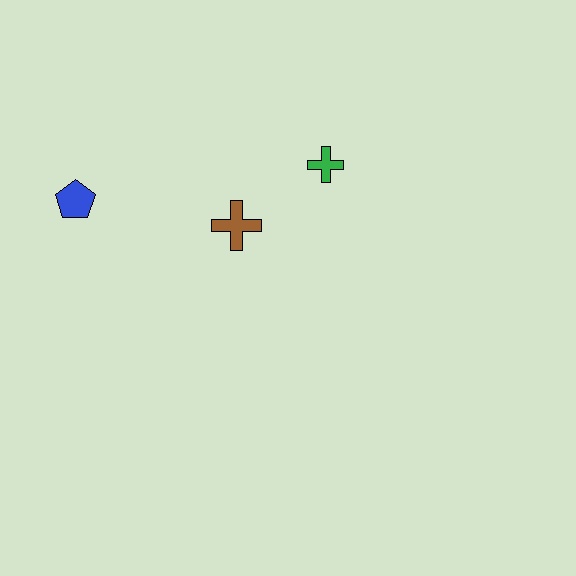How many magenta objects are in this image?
There are no magenta objects.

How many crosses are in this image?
There are 2 crosses.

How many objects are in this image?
There are 3 objects.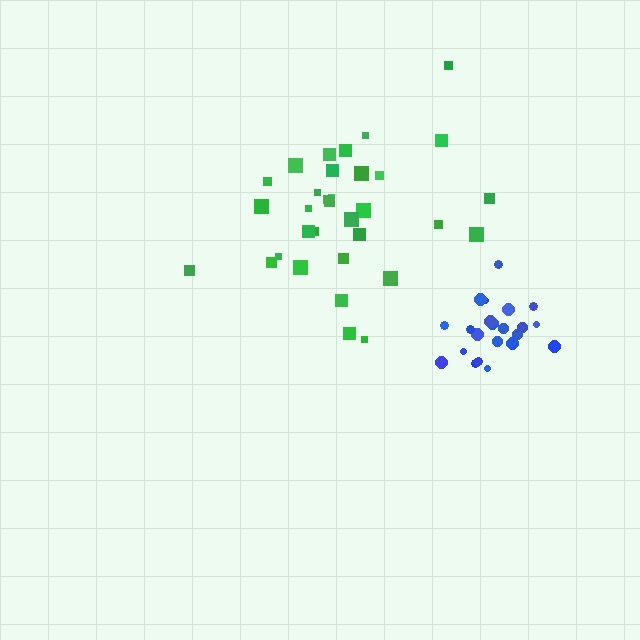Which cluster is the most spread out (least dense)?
Green.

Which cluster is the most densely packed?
Blue.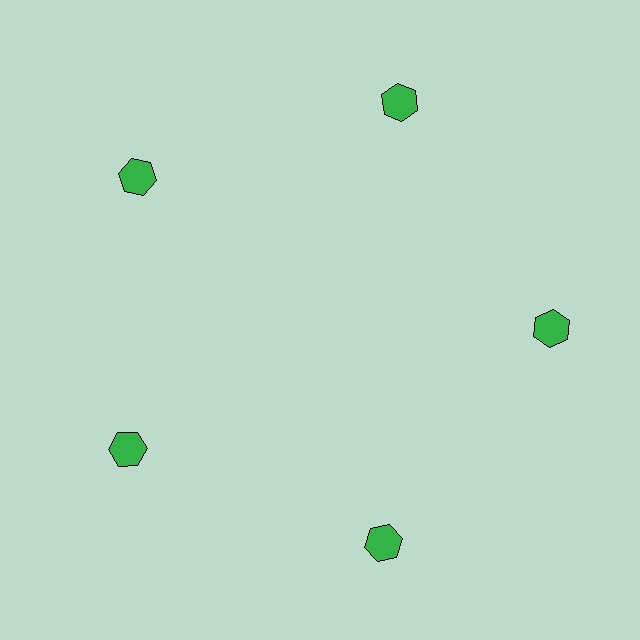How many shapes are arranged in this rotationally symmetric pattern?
There are 5 shapes, arranged in 5 groups of 1.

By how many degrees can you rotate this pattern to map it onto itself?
The pattern maps onto itself every 72 degrees of rotation.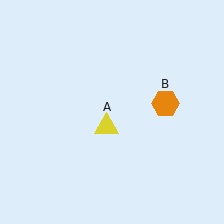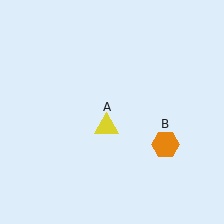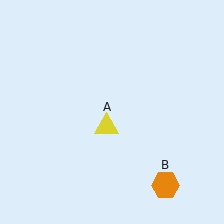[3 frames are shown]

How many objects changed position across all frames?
1 object changed position: orange hexagon (object B).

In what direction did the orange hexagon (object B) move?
The orange hexagon (object B) moved down.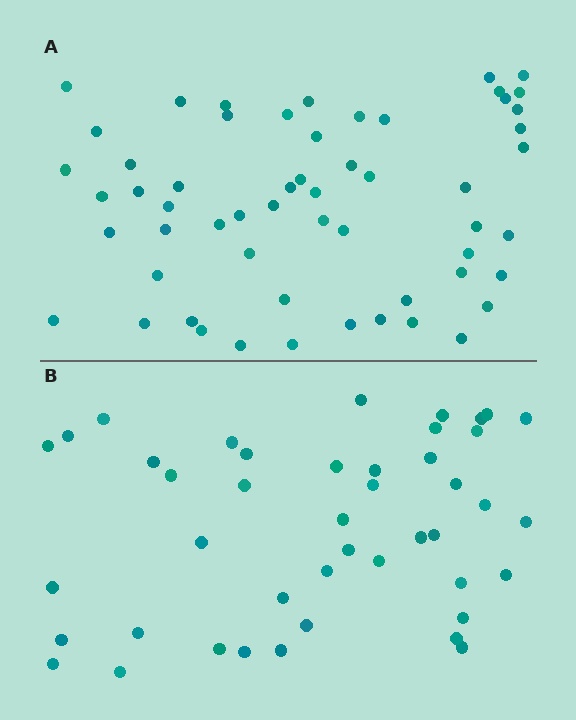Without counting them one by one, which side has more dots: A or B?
Region A (the top region) has more dots.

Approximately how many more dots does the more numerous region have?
Region A has approximately 15 more dots than region B.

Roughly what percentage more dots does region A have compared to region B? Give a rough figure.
About 30% more.